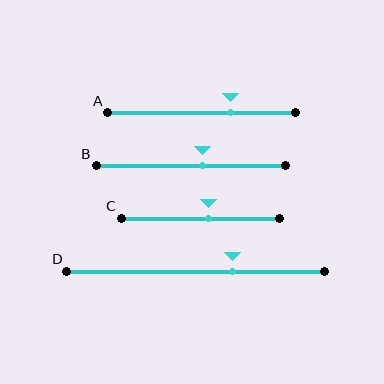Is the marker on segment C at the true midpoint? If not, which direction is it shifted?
No, the marker on segment C is shifted to the right by about 5% of the segment length.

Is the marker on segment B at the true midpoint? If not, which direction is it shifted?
No, the marker on segment B is shifted to the right by about 6% of the segment length.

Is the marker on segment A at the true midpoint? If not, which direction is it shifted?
No, the marker on segment A is shifted to the right by about 15% of the segment length.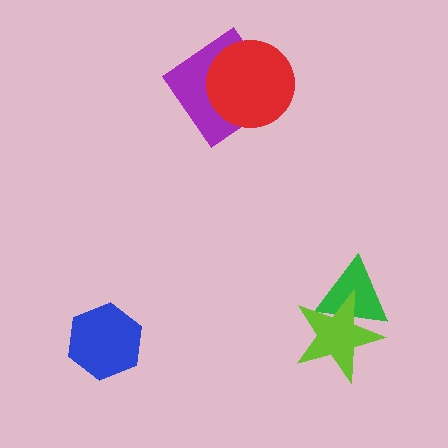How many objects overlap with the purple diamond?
1 object overlaps with the purple diamond.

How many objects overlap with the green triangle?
1 object overlaps with the green triangle.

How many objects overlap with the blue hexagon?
0 objects overlap with the blue hexagon.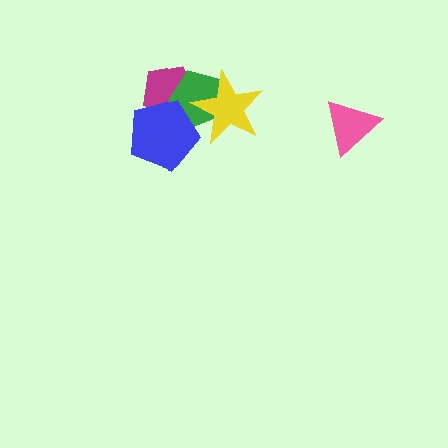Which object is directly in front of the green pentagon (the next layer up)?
The yellow star is directly in front of the green pentagon.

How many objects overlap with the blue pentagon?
2 objects overlap with the blue pentagon.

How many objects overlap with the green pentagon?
3 objects overlap with the green pentagon.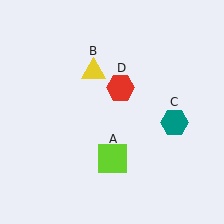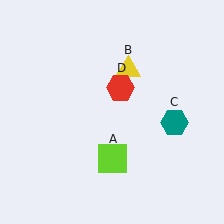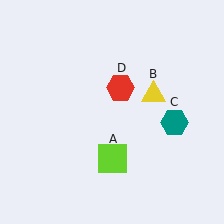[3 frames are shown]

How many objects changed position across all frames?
1 object changed position: yellow triangle (object B).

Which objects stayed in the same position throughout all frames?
Lime square (object A) and teal hexagon (object C) and red hexagon (object D) remained stationary.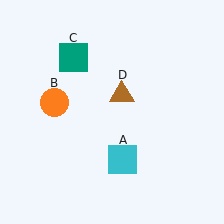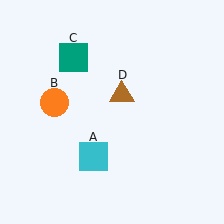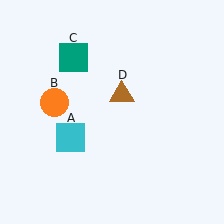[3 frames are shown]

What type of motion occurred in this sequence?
The cyan square (object A) rotated clockwise around the center of the scene.